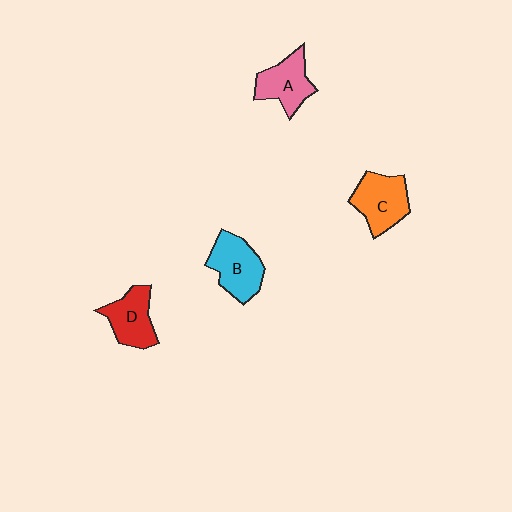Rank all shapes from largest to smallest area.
From largest to smallest: B (cyan), C (orange), A (pink), D (red).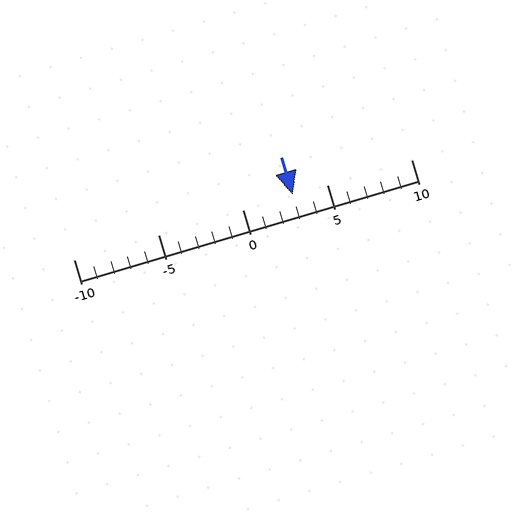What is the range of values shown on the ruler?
The ruler shows values from -10 to 10.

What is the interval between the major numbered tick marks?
The major tick marks are spaced 5 units apart.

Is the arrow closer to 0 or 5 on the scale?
The arrow is closer to 5.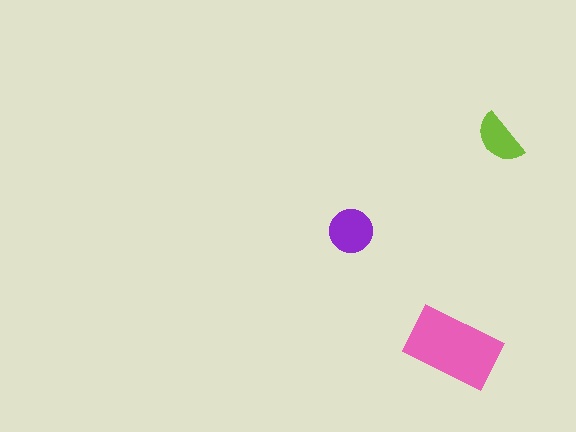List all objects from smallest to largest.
The lime semicircle, the purple circle, the pink rectangle.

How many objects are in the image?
There are 3 objects in the image.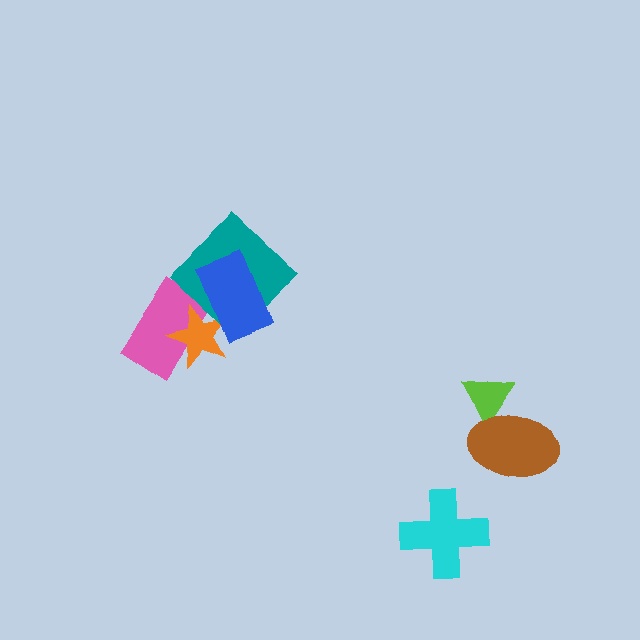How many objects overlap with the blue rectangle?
3 objects overlap with the blue rectangle.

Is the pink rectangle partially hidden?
Yes, it is partially covered by another shape.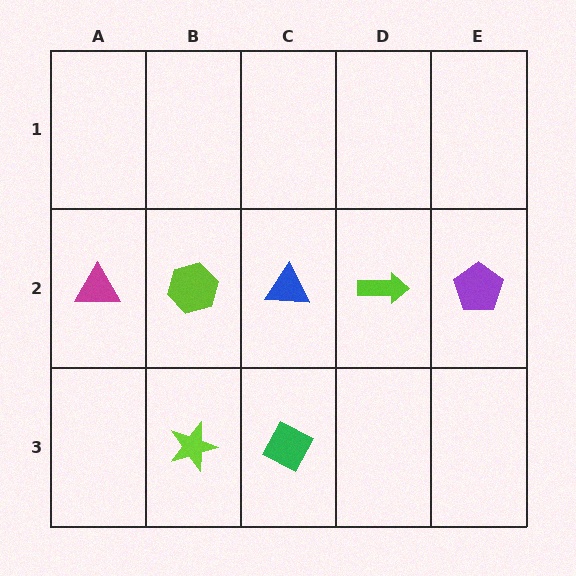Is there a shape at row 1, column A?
No, that cell is empty.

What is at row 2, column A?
A magenta triangle.